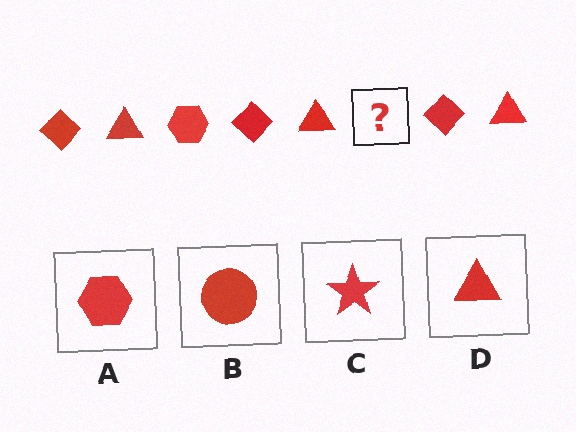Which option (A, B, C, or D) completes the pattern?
A.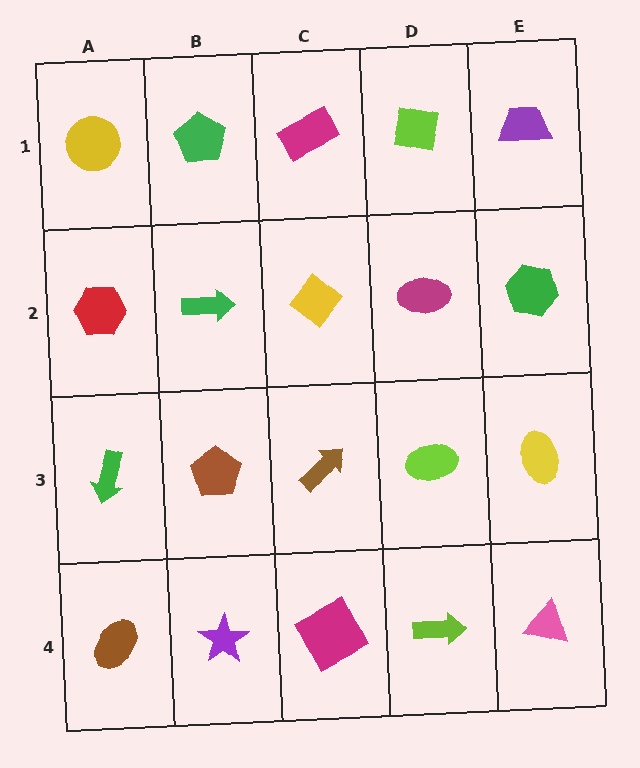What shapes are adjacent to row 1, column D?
A magenta ellipse (row 2, column D), a magenta rectangle (row 1, column C), a purple trapezoid (row 1, column E).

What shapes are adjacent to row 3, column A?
A red hexagon (row 2, column A), a brown ellipse (row 4, column A), a brown pentagon (row 3, column B).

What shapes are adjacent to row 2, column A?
A yellow circle (row 1, column A), a green arrow (row 3, column A), a green arrow (row 2, column B).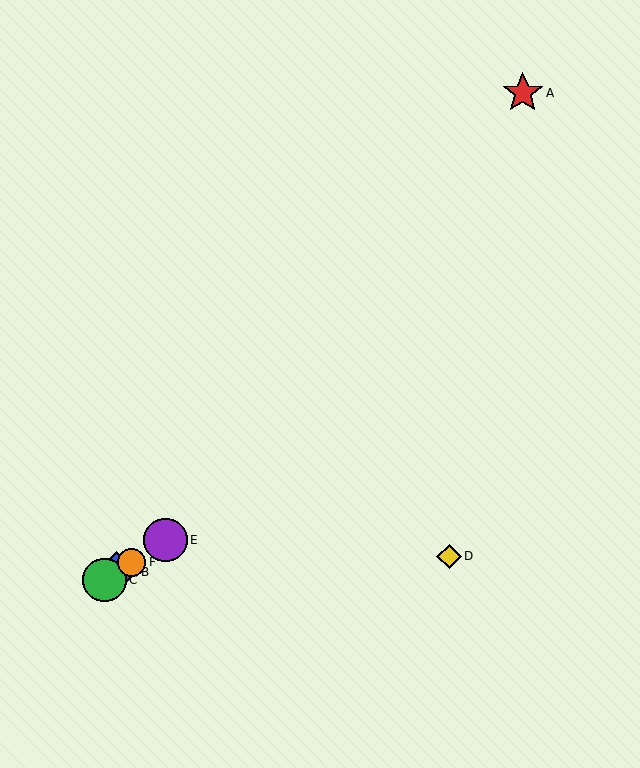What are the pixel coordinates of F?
Object F is at (132, 562).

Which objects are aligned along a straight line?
Objects B, C, E, F are aligned along a straight line.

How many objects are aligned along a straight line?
4 objects (B, C, E, F) are aligned along a straight line.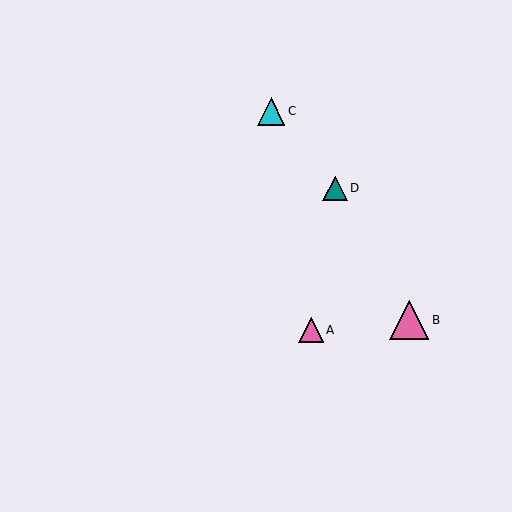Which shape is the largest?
The pink triangle (labeled B) is the largest.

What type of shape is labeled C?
Shape C is a cyan triangle.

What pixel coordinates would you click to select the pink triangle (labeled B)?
Click at (409, 320) to select the pink triangle B.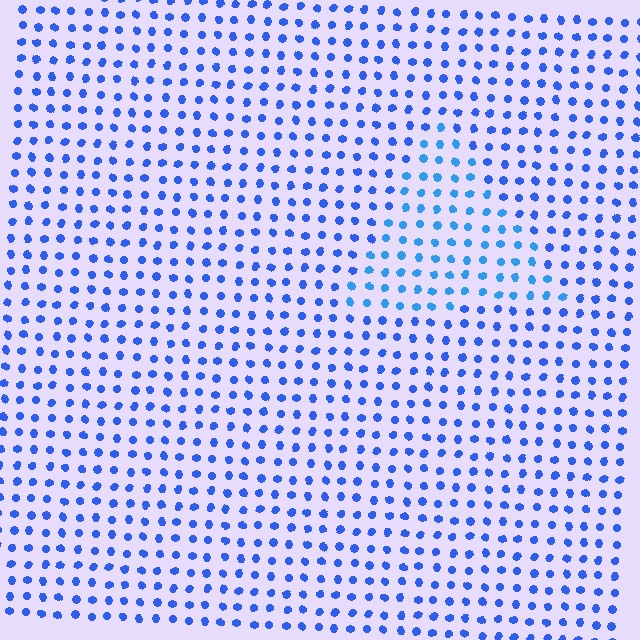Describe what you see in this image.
The image is filled with small blue elements in a uniform arrangement. A triangle-shaped region is visible where the elements are tinted to a slightly different hue, forming a subtle color boundary.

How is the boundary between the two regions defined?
The boundary is defined purely by a slight shift in hue (about 20 degrees). Spacing, size, and orientation are identical on both sides.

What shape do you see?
I see a triangle.